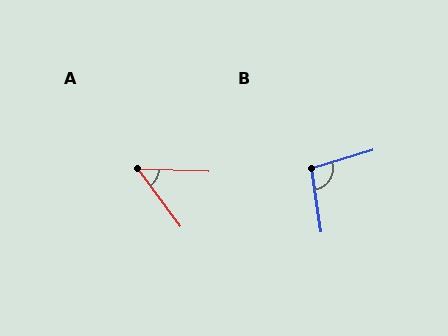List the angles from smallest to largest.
A (51°), B (99°).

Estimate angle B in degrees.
Approximately 99 degrees.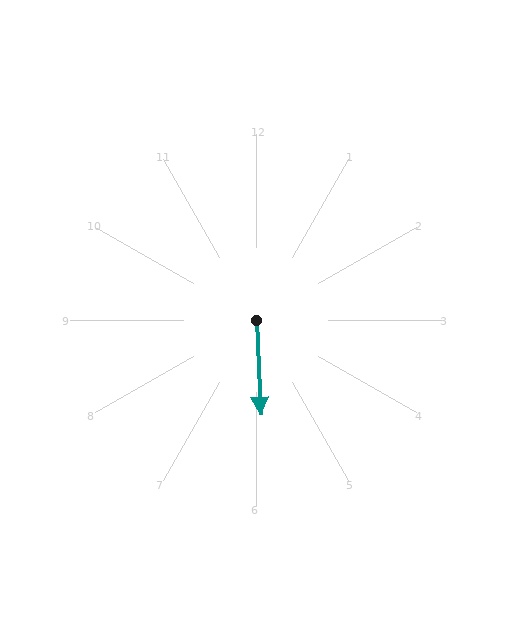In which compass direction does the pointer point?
South.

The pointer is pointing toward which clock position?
Roughly 6 o'clock.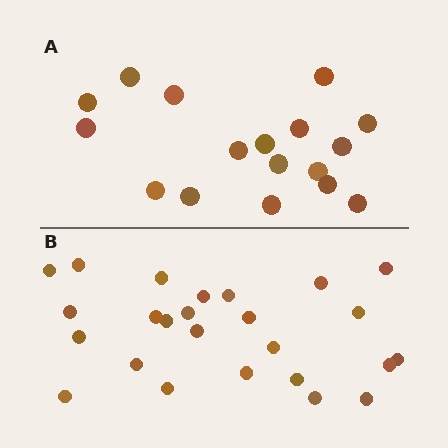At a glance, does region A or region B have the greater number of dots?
Region B (the bottom region) has more dots.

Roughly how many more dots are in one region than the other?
Region B has roughly 8 or so more dots than region A.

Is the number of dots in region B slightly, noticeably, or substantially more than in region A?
Region B has substantially more. The ratio is roughly 1.5 to 1.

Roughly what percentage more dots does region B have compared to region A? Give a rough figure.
About 45% more.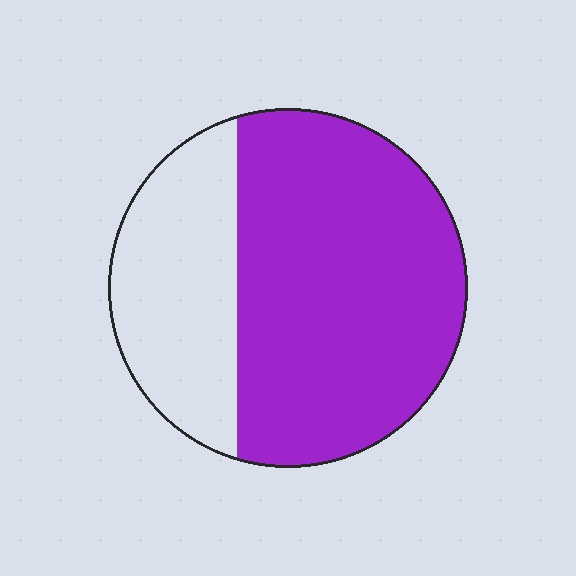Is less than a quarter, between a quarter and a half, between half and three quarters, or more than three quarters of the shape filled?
Between half and three quarters.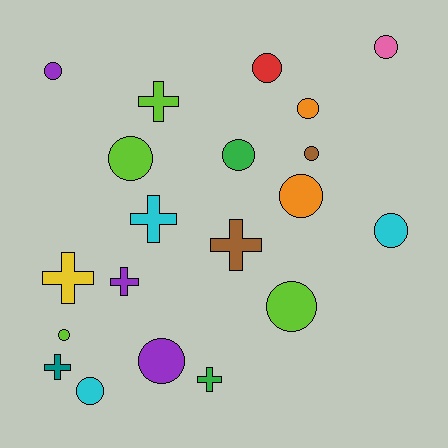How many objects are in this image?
There are 20 objects.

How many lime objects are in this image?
There are 4 lime objects.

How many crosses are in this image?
There are 7 crosses.